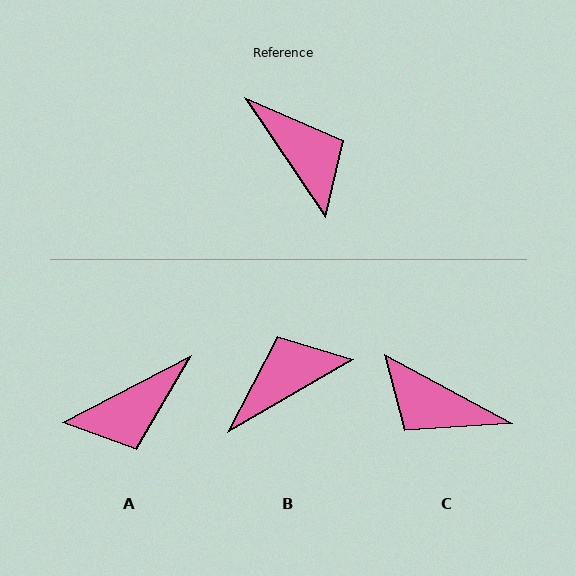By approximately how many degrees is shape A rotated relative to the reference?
Approximately 96 degrees clockwise.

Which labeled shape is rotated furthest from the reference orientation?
C, about 152 degrees away.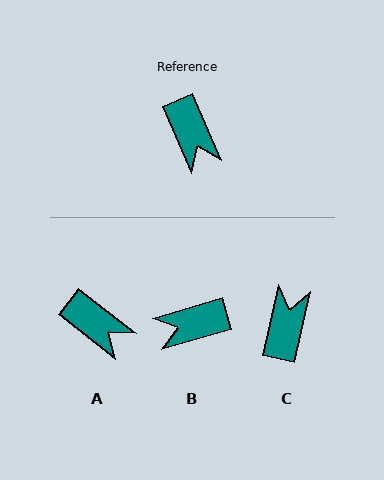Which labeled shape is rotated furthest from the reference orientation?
C, about 144 degrees away.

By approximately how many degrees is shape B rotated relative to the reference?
Approximately 97 degrees clockwise.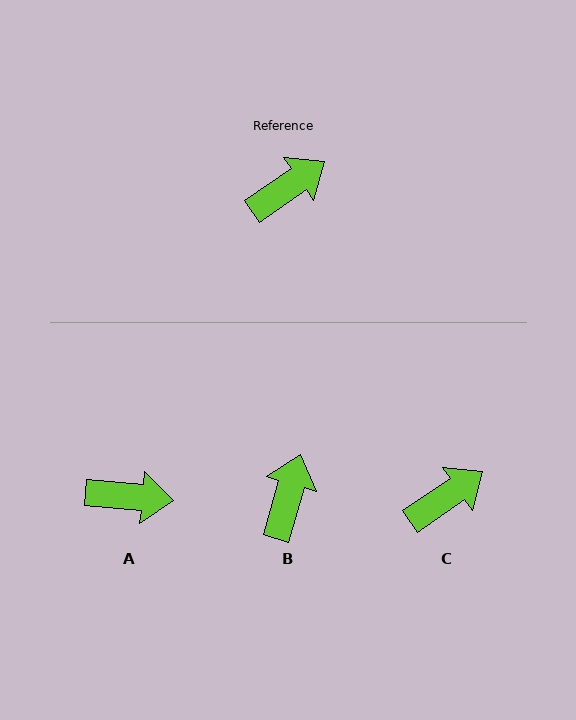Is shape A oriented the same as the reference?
No, it is off by about 40 degrees.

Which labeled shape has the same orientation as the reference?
C.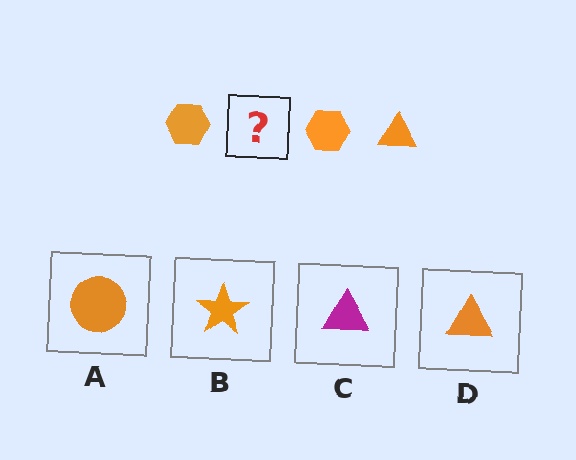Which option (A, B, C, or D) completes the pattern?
D.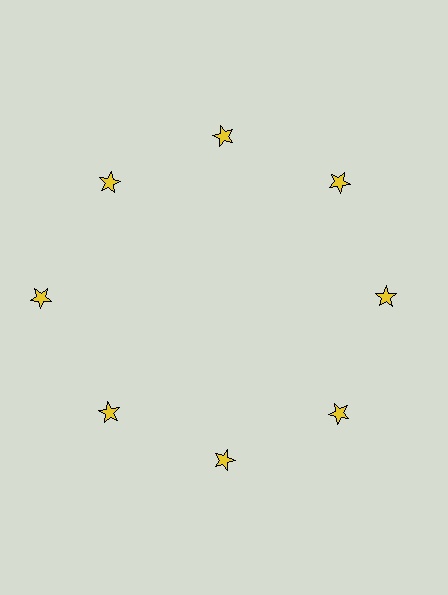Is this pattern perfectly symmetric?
No. The 8 yellow stars are arranged in a ring, but one element near the 9 o'clock position is pushed outward from the center, breaking the 8-fold rotational symmetry.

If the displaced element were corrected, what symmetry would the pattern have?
It would have 8-fold rotational symmetry — the pattern would map onto itself every 45 degrees.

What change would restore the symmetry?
The symmetry would be restored by moving it inward, back onto the ring so that all 8 stars sit at equal angles and equal distance from the center.